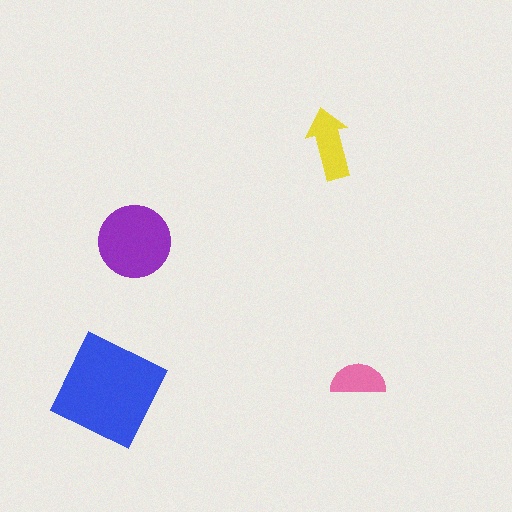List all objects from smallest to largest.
The pink semicircle, the yellow arrow, the purple circle, the blue square.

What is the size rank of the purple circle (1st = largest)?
2nd.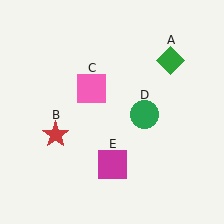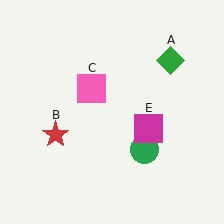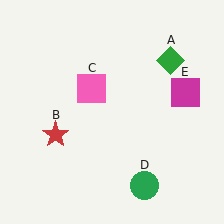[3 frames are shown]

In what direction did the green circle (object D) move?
The green circle (object D) moved down.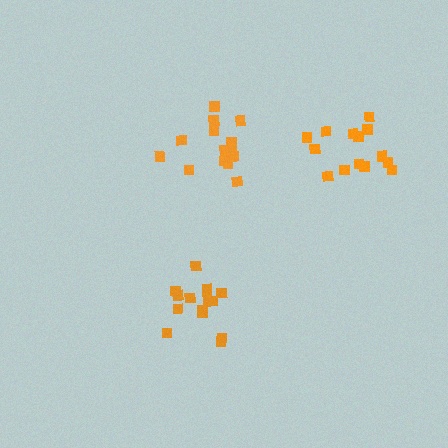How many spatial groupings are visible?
There are 3 spatial groupings.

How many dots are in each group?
Group 1: 14 dots, Group 2: 14 dots, Group 3: 14 dots (42 total).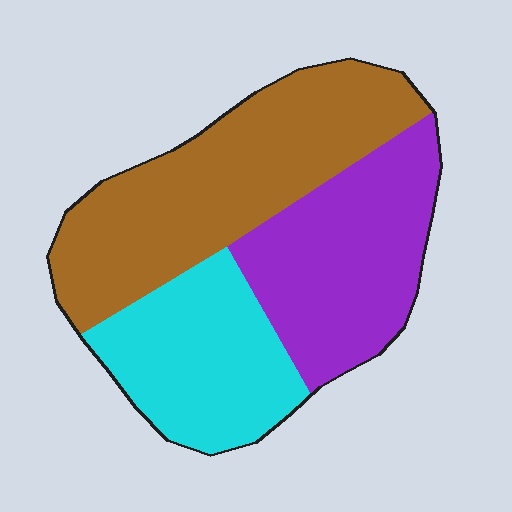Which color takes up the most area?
Brown, at roughly 40%.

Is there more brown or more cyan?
Brown.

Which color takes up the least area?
Cyan, at roughly 25%.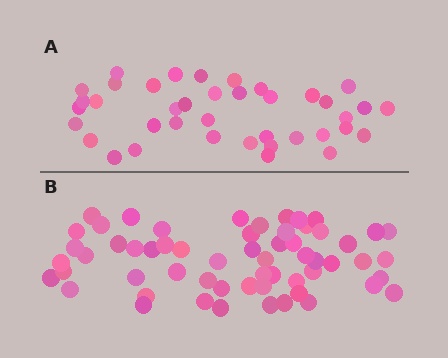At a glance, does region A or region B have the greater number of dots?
Region B (the bottom region) has more dots.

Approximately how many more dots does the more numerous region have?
Region B has approximately 20 more dots than region A.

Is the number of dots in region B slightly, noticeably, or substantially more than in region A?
Region B has substantially more. The ratio is roughly 1.5 to 1.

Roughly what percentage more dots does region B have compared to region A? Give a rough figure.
About 50% more.